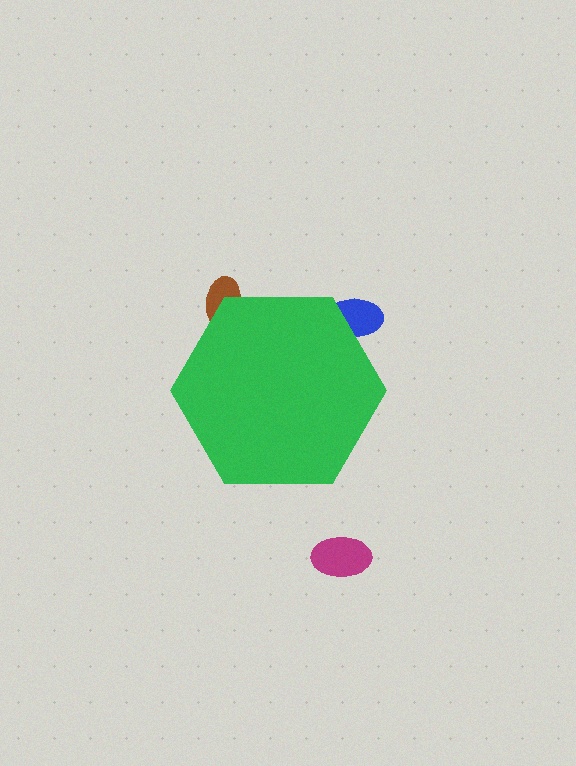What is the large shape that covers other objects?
A green hexagon.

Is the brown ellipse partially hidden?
Yes, the brown ellipse is partially hidden behind the green hexagon.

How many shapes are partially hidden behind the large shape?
2 shapes are partially hidden.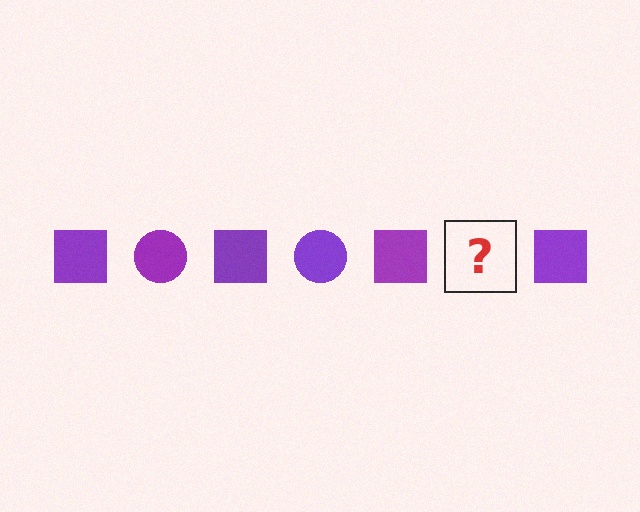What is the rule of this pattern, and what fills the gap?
The rule is that the pattern cycles through square, circle shapes in purple. The gap should be filled with a purple circle.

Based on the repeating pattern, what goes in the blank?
The blank should be a purple circle.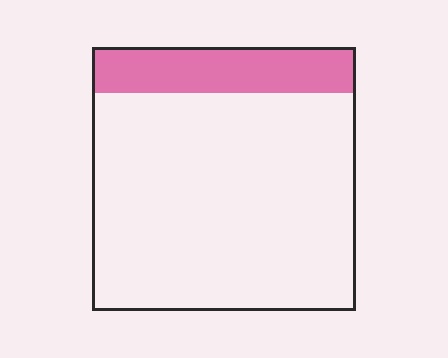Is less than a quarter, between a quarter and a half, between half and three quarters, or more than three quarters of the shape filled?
Less than a quarter.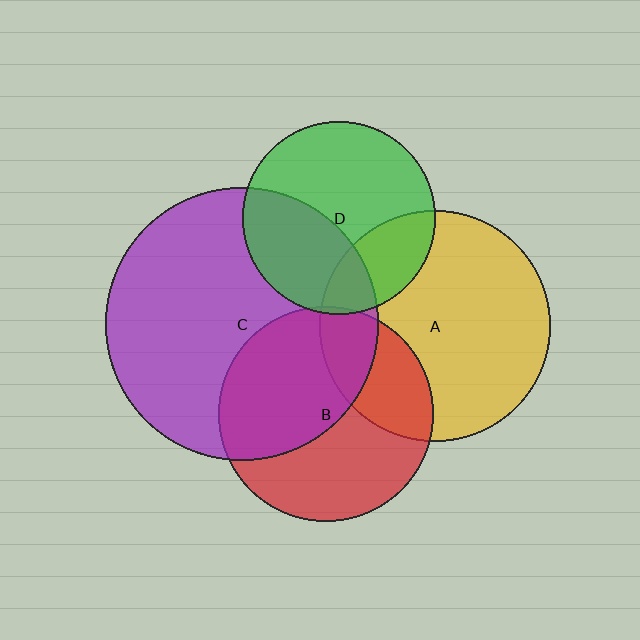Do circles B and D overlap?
Yes.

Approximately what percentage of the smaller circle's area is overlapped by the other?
Approximately 5%.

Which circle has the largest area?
Circle C (purple).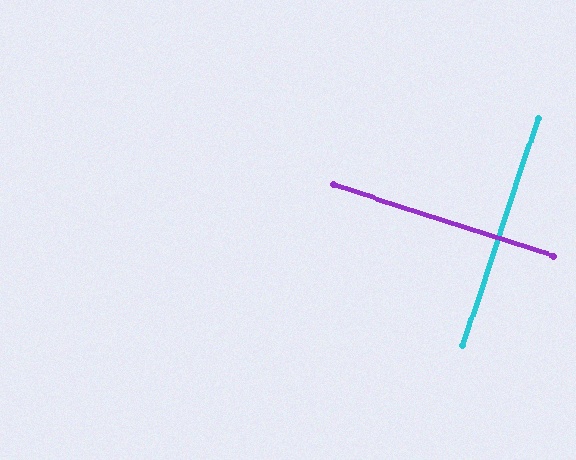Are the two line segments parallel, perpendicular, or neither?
Perpendicular — they meet at approximately 90°.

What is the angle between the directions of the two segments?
Approximately 90 degrees.